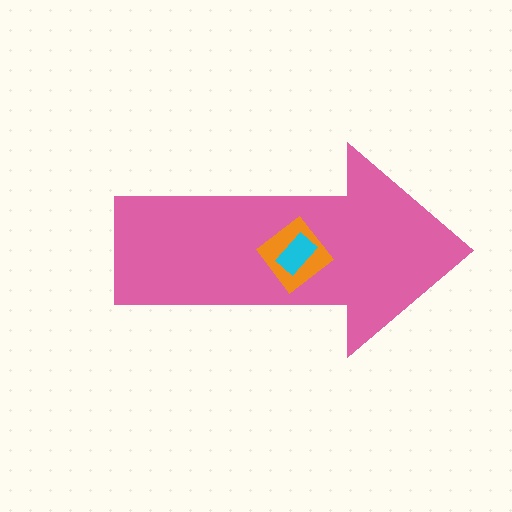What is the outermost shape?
The pink arrow.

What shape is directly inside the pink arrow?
The orange diamond.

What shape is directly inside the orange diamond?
The cyan rectangle.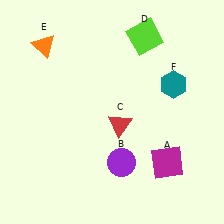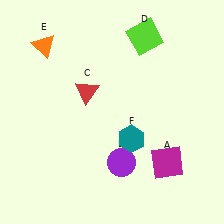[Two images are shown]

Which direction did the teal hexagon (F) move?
The teal hexagon (F) moved down.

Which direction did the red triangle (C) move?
The red triangle (C) moved left.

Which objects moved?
The objects that moved are: the red triangle (C), the teal hexagon (F).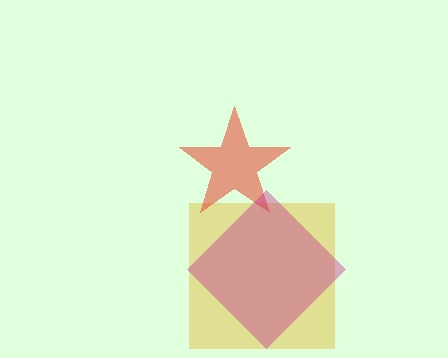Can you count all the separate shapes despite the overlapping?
Yes, there are 3 separate shapes.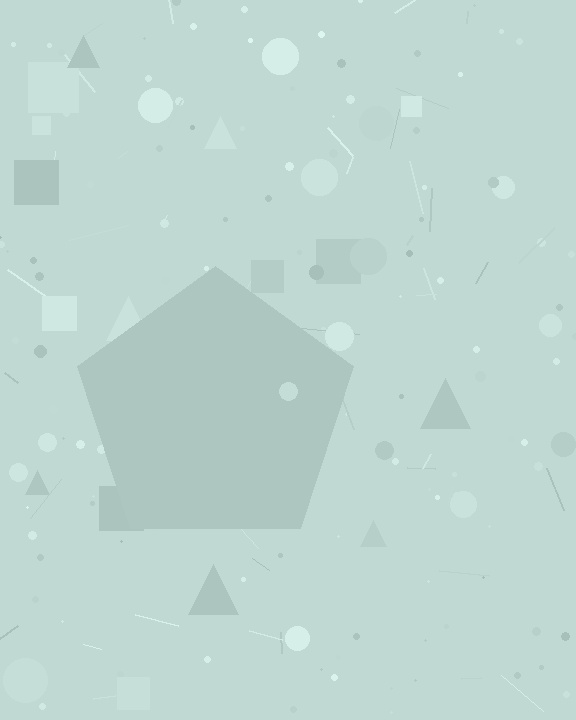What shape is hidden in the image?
A pentagon is hidden in the image.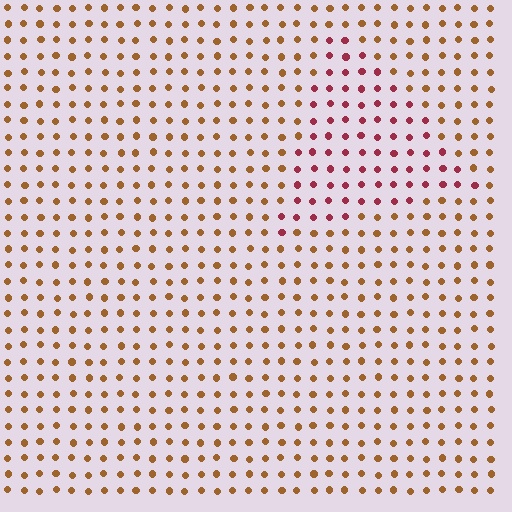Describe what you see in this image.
The image is filled with small brown elements in a uniform arrangement. A triangle-shaped region is visible where the elements are tinted to a slightly different hue, forming a subtle color boundary.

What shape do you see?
I see a triangle.